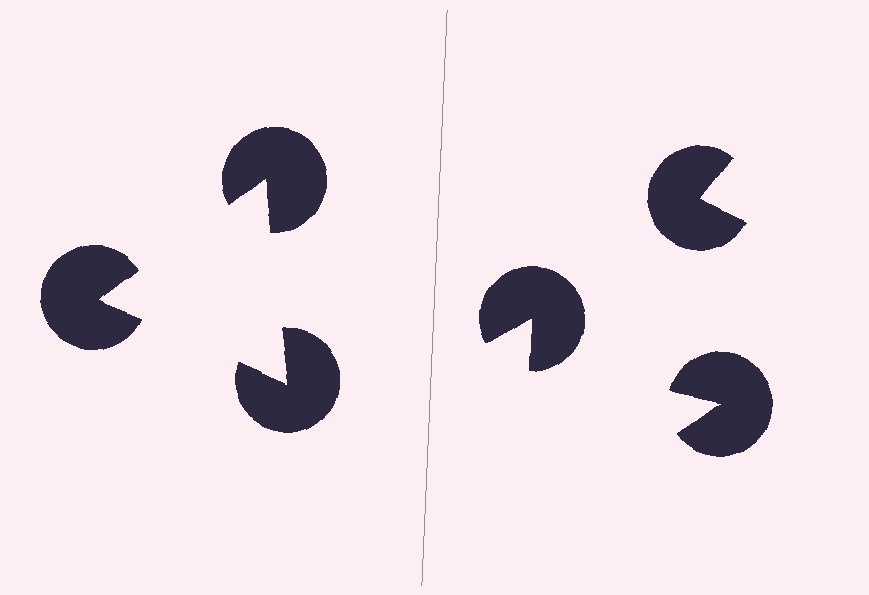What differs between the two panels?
The pac-man discs are positioned identically on both sides; only the wedge orientations differ. On the left they align to a triangle; on the right they are misaligned.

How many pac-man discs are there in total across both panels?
6 — 3 on each side.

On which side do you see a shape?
An illusory triangle appears on the left side. On the right side the wedge cuts are rotated, so no coherent shape forms.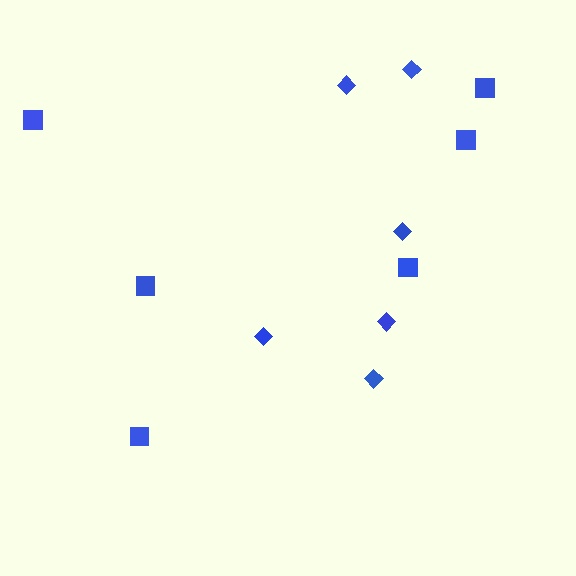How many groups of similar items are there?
There are 2 groups: one group of squares (6) and one group of diamonds (6).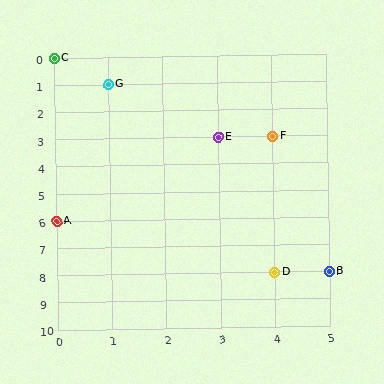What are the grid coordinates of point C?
Point C is at grid coordinates (0, 0).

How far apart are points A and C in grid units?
Points A and C are 6 rows apart.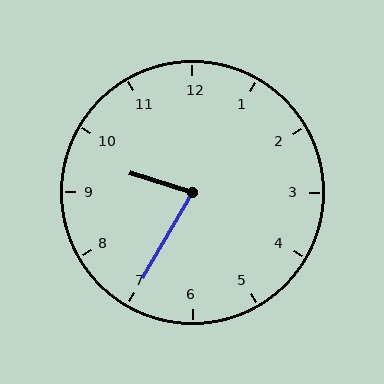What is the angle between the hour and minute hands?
Approximately 78 degrees.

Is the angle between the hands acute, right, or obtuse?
It is acute.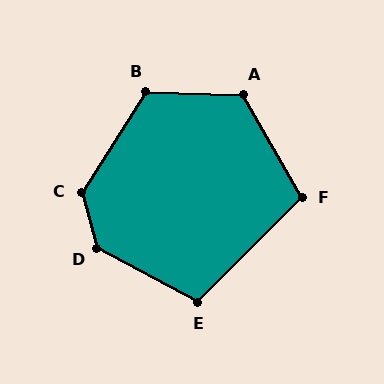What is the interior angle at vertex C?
Approximately 132 degrees (obtuse).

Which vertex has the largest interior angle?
D, at approximately 134 degrees.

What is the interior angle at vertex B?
Approximately 121 degrees (obtuse).